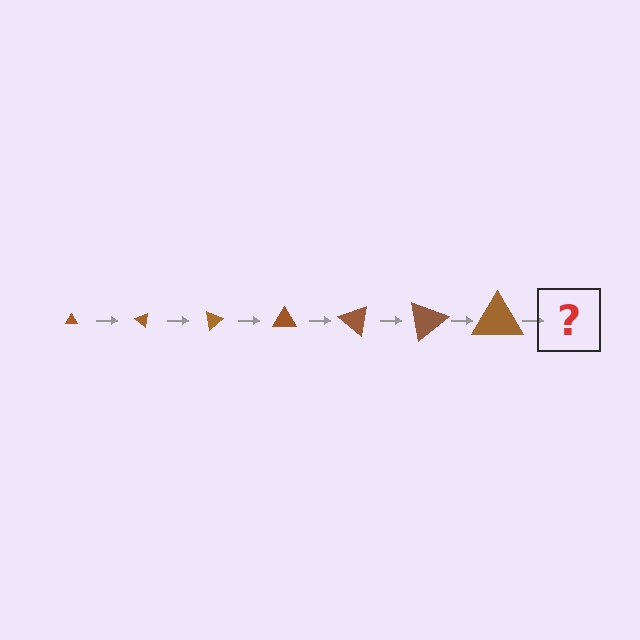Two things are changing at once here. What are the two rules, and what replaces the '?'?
The two rules are that the triangle grows larger each step and it rotates 40 degrees each step. The '?' should be a triangle, larger than the previous one and rotated 280 degrees from the start.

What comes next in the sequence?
The next element should be a triangle, larger than the previous one and rotated 280 degrees from the start.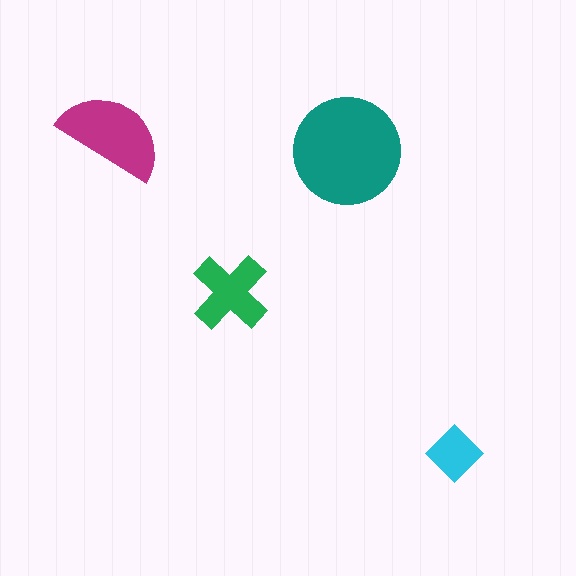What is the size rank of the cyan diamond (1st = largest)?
4th.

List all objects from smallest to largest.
The cyan diamond, the green cross, the magenta semicircle, the teal circle.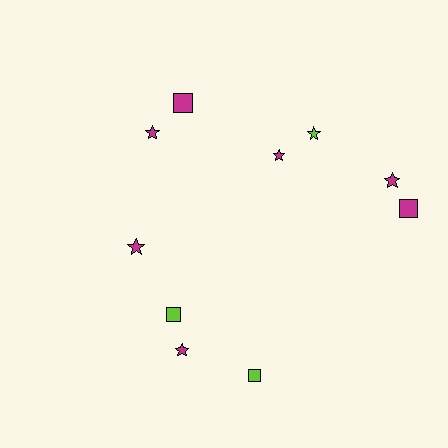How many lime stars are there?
There is 1 lime star.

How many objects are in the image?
There are 10 objects.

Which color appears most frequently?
Magenta, with 7 objects.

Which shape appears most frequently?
Star, with 6 objects.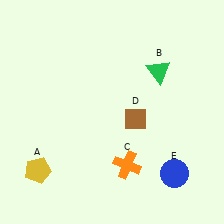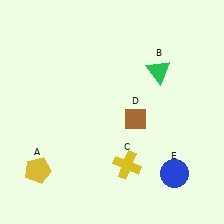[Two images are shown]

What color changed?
The cross (C) changed from orange in Image 1 to yellow in Image 2.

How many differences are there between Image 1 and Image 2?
There is 1 difference between the two images.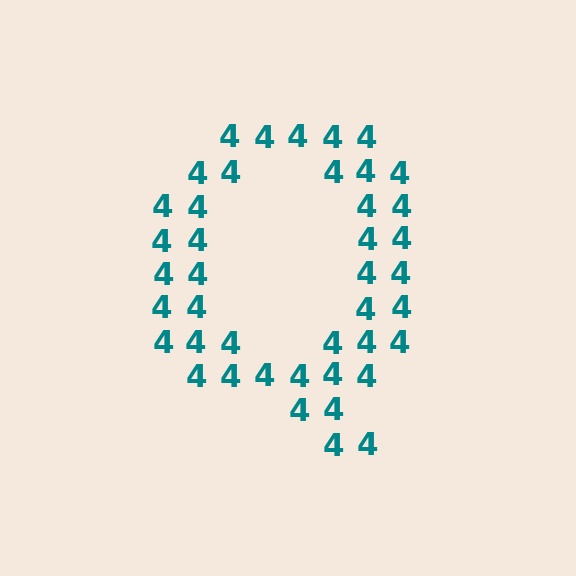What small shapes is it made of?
It is made of small digit 4's.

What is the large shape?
The large shape is the letter Q.